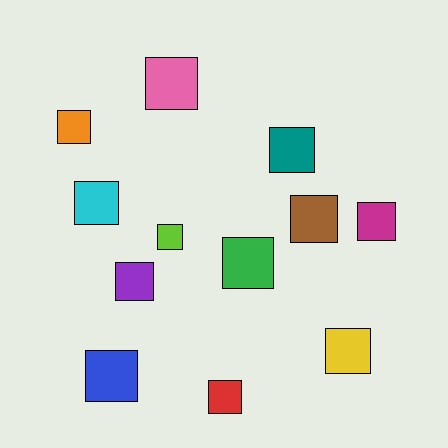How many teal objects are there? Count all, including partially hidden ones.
There is 1 teal object.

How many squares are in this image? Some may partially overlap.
There are 12 squares.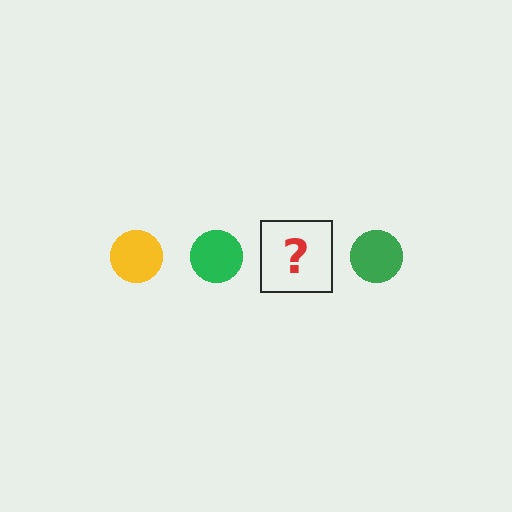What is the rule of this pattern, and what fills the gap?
The rule is that the pattern cycles through yellow, green circles. The gap should be filled with a yellow circle.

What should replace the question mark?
The question mark should be replaced with a yellow circle.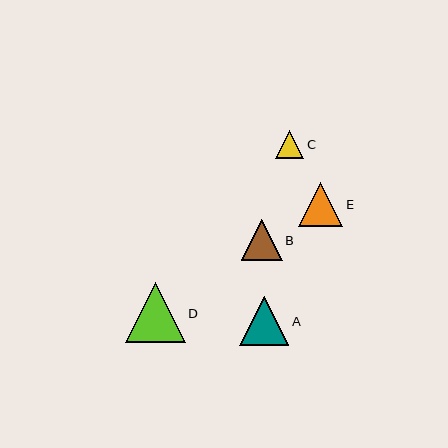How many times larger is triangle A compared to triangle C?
Triangle A is approximately 1.7 times the size of triangle C.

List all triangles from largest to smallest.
From largest to smallest: D, A, E, B, C.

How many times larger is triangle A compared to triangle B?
Triangle A is approximately 1.2 times the size of triangle B.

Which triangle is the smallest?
Triangle C is the smallest with a size of approximately 28 pixels.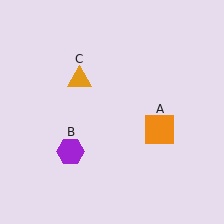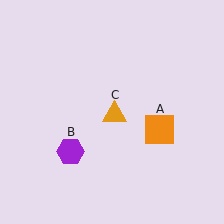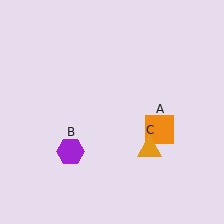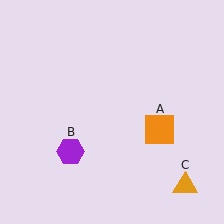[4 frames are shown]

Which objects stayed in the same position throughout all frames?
Orange square (object A) and purple hexagon (object B) remained stationary.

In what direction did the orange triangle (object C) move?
The orange triangle (object C) moved down and to the right.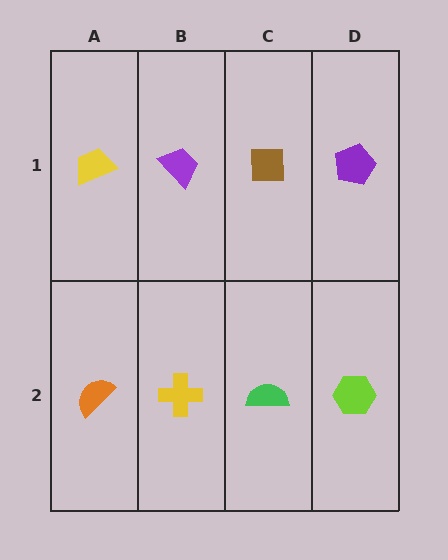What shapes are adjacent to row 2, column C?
A brown square (row 1, column C), a yellow cross (row 2, column B), a lime hexagon (row 2, column D).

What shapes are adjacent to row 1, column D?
A lime hexagon (row 2, column D), a brown square (row 1, column C).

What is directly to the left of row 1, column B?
A yellow trapezoid.